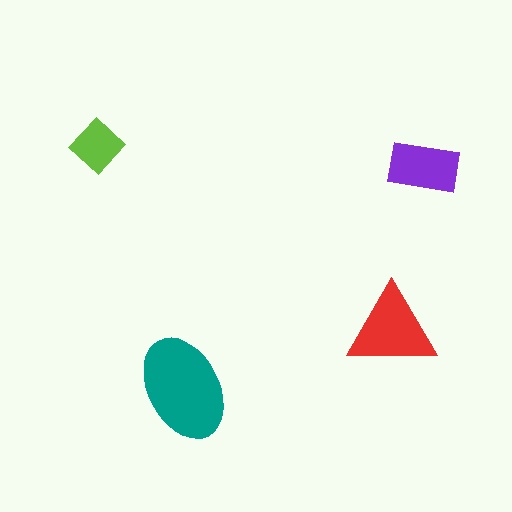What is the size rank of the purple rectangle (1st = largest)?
3rd.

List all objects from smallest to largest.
The lime diamond, the purple rectangle, the red triangle, the teal ellipse.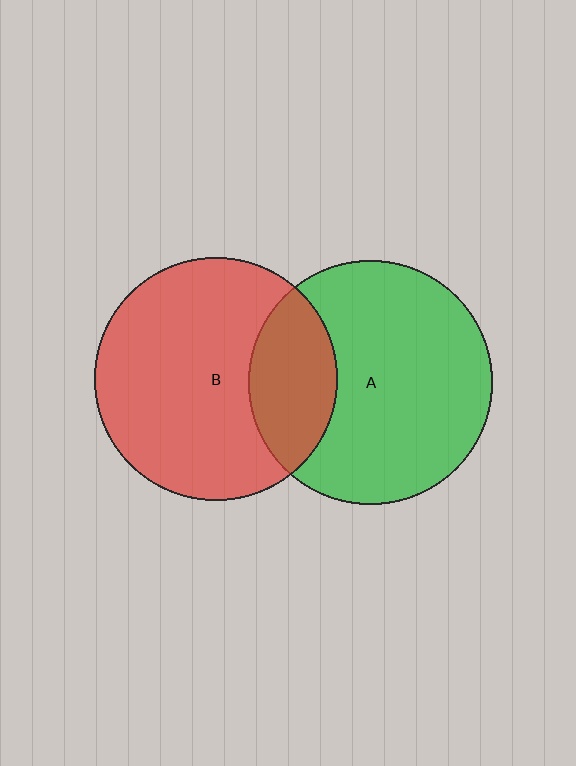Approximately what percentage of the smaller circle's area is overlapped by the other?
Approximately 25%.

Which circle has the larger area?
Circle B (red).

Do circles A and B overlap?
Yes.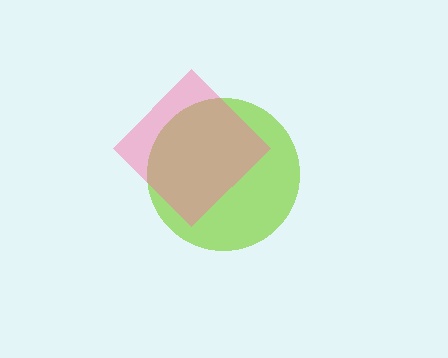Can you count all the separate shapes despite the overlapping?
Yes, there are 2 separate shapes.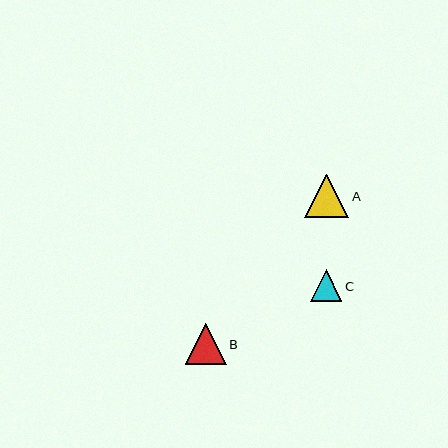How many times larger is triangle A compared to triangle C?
Triangle A is approximately 1.4 times the size of triangle C.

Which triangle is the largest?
Triangle A is the largest with a size of approximately 44 pixels.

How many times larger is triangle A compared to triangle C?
Triangle A is approximately 1.4 times the size of triangle C.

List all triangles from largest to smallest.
From largest to smallest: A, B, C.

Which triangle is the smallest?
Triangle C is the smallest with a size of approximately 32 pixels.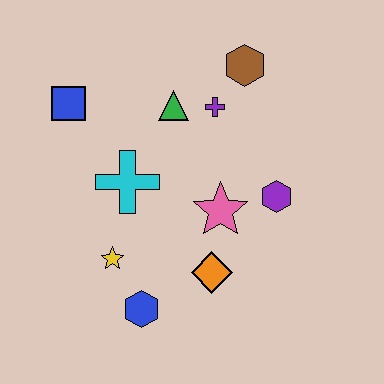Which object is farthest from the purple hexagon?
The blue square is farthest from the purple hexagon.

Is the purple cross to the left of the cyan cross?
No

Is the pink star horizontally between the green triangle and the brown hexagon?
Yes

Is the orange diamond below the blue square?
Yes